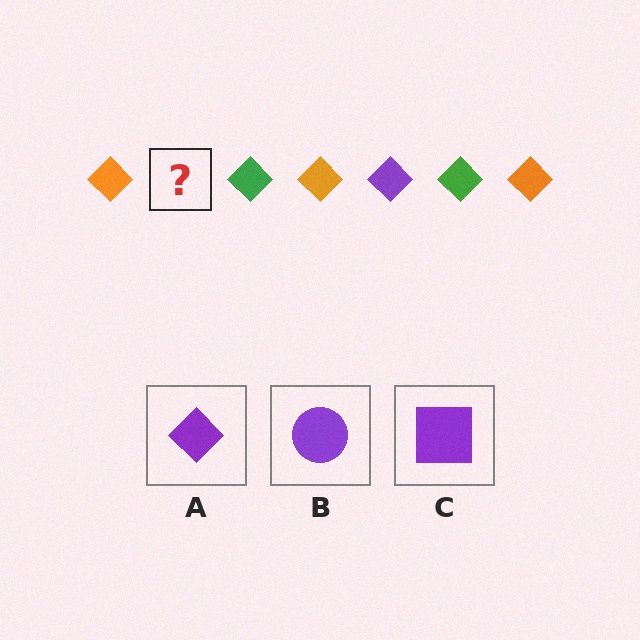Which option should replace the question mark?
Option A.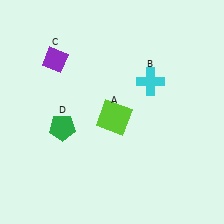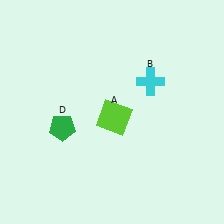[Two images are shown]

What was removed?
The purple diamond (C) was removed in Image 2.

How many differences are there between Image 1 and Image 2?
There is 1 difference between the two images.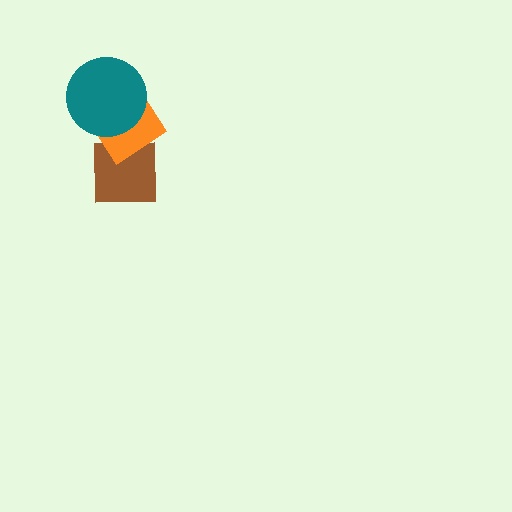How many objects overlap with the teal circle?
1 object overlaps with the teal circle.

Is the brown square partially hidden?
Yes, it is partially covered by another shape.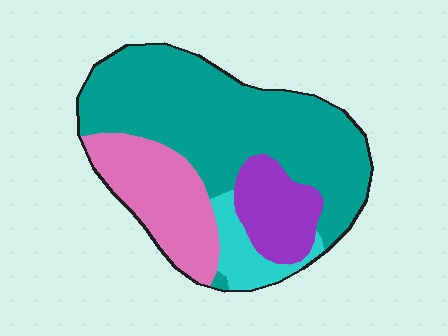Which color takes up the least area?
Cyan, at roughly 10%.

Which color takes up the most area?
Teal, at roughly 55%.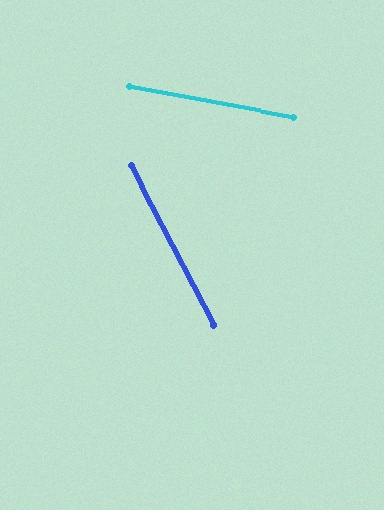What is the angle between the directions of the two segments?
Approximately 52 degrees.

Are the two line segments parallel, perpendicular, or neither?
Neither parallel nor perpendicular — they differ by about 52°.